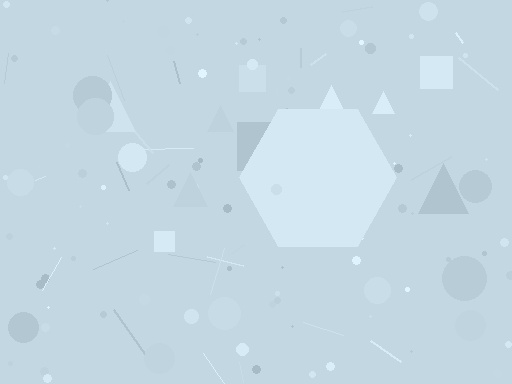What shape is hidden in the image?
A hexagon is hidden in the image.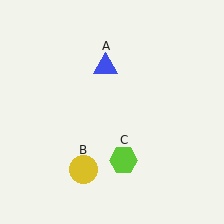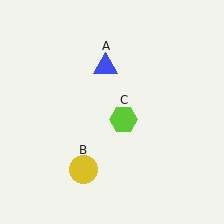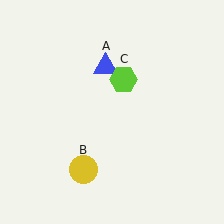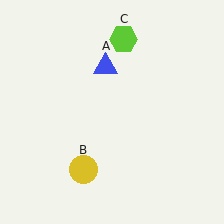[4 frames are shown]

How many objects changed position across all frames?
1 object changed position: lime hexagon (object C).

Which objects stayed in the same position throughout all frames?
Blue triangle (object A) and yellow circle (object B) remained stationary.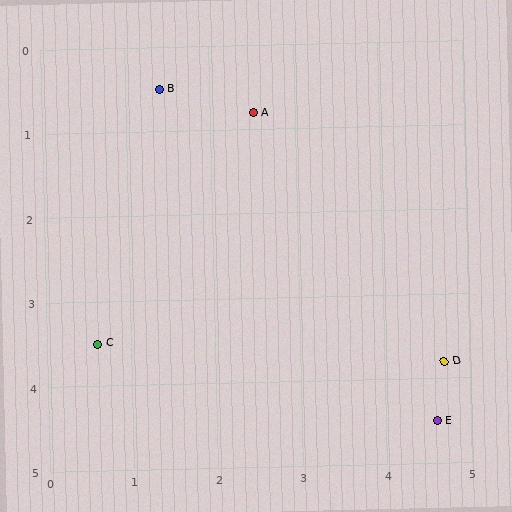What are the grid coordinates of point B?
Point B is at approximately (1.4, 0.5).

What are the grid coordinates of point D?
Point D is at approximately (4.7, 3.8).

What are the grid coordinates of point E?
Point E is at approximately (4.6, 4.5).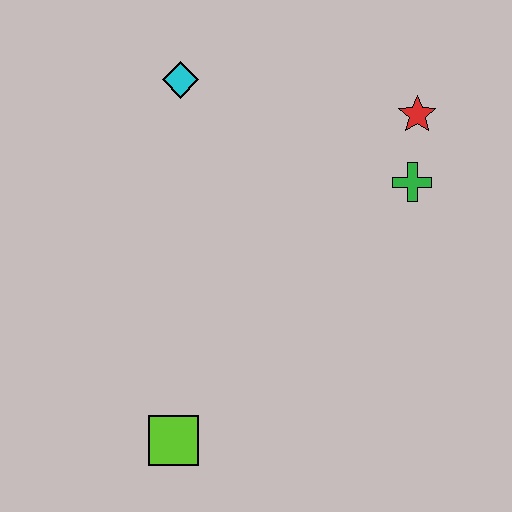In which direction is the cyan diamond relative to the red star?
The cyan diamond is to the left of the red star.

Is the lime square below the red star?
Yes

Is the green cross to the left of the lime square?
No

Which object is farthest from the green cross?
The lime square is farthest from the green cross.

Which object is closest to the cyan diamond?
The red star is closest to the cyan diamond.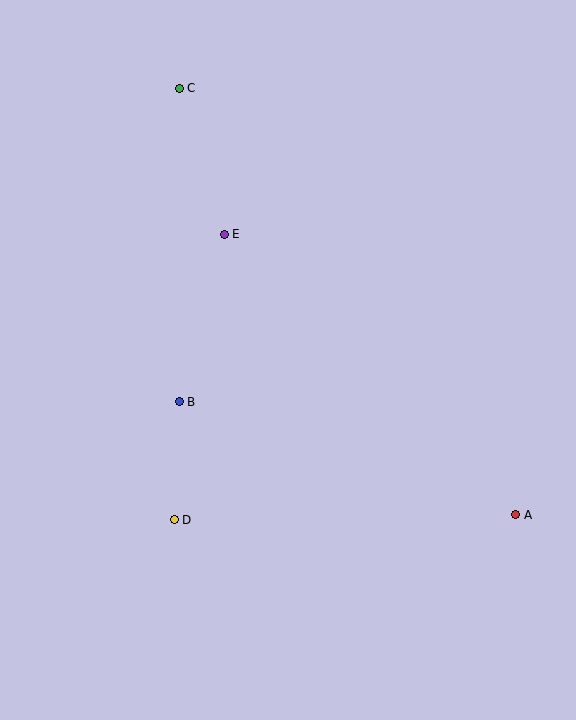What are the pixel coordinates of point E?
Point E is at (224, 234).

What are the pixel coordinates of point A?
Point A is at (516, 515).